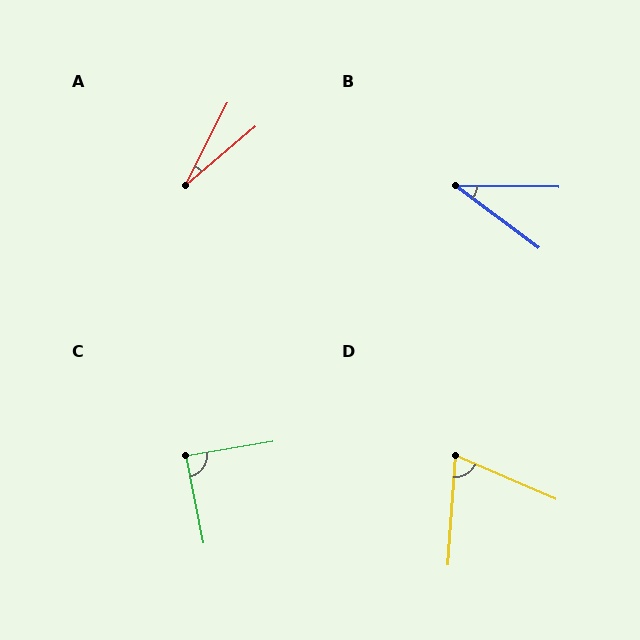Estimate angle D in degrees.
Approximately 71 degrees.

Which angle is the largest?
C, at approximately 88 degrees.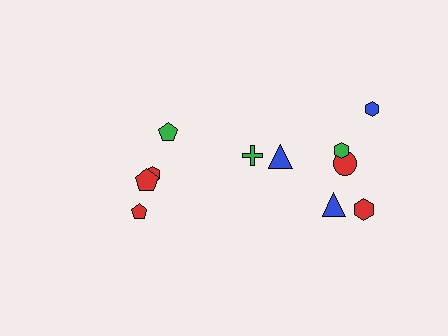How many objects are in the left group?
There are 4 objects.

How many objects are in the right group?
There are 7 objects.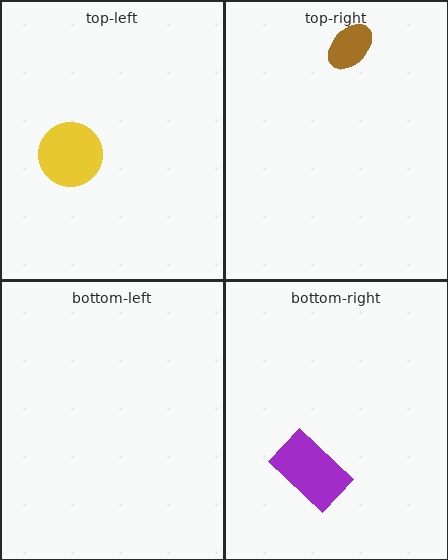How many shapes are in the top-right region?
1.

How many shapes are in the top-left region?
1.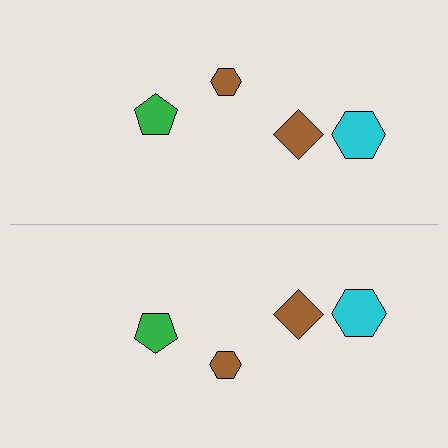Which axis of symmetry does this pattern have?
The pattern has a horizontal axis of symmetry running through the center of the image.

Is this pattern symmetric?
Yes, this pattern has bilateral (reflection) symmetry.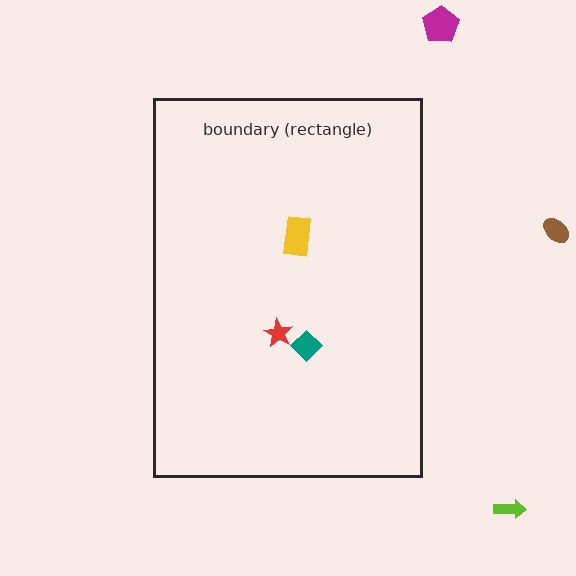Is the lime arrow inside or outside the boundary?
Outside.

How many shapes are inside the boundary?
3 inside, 3 outside.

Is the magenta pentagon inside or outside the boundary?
Outside.